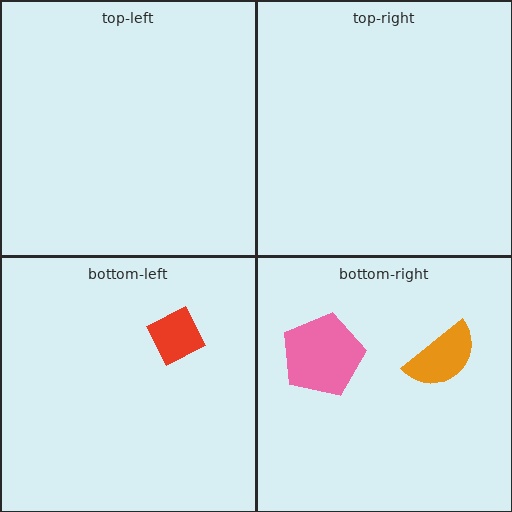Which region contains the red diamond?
The bottom-left region.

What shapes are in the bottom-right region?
The orange semicircle, the pink pentagon.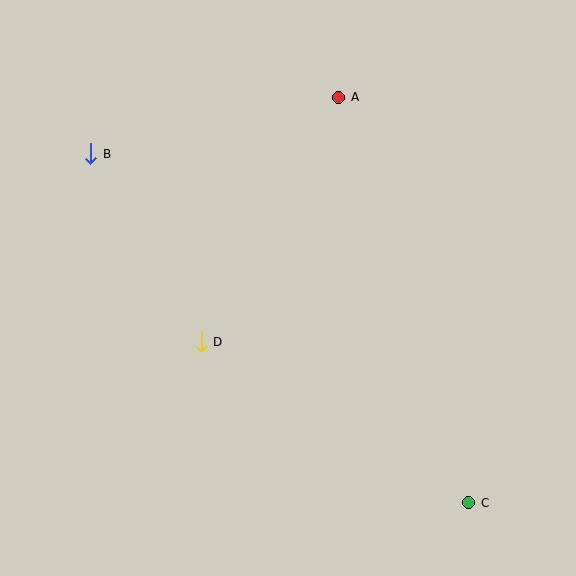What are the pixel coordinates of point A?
Point A is at (339, 97).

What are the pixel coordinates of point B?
Point B is at (91, 154).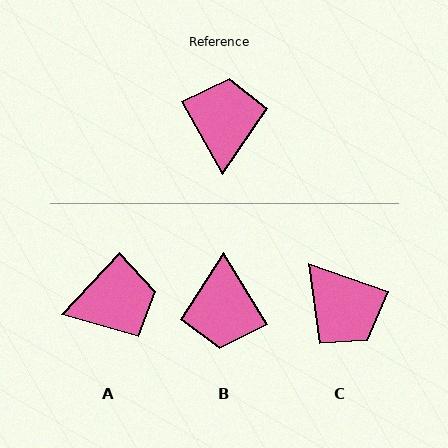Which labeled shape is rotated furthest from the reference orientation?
B, about 179 degrees away.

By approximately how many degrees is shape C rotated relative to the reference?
Approximately 139 degrees clockwise.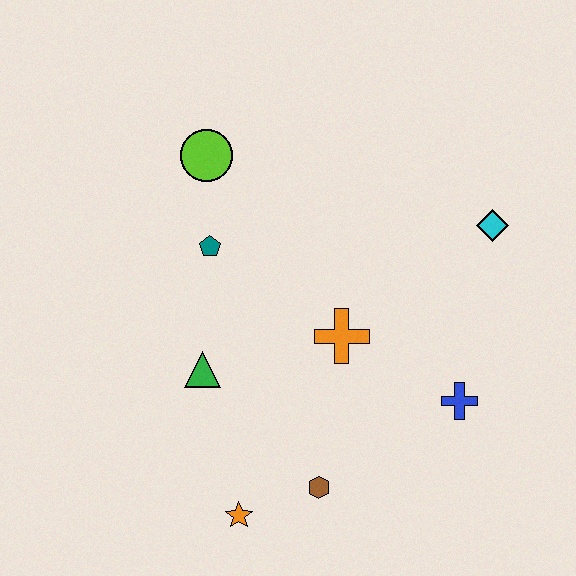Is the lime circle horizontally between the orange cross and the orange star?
No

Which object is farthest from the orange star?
The cyan diamond is farthest from the orange star.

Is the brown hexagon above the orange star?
Yes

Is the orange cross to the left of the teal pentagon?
No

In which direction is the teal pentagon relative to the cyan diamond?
The teal pentagon is to the left of the cyan diamond.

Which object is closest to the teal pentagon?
The lime circle is closest to the teal pentagon.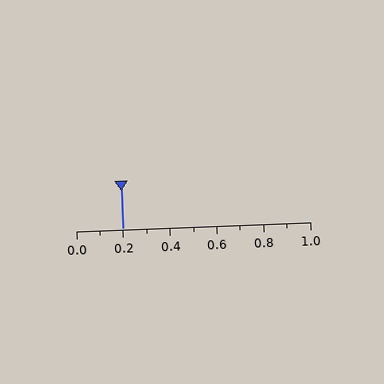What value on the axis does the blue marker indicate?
The marker indicates approximately 0.2.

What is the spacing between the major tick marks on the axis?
The major ticks are spaced 0.2 apart.